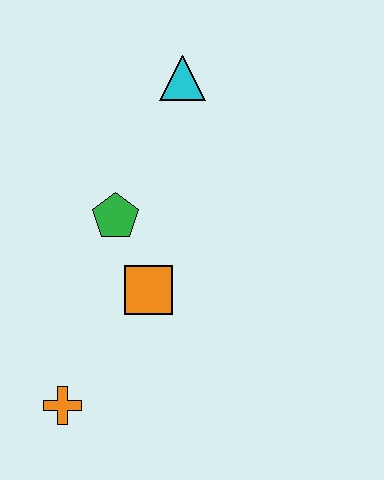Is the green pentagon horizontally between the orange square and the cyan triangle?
No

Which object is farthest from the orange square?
The cyan triangle is farthest from the orange square.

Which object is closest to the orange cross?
The orange square is closest to the orange cross.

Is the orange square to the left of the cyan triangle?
Yes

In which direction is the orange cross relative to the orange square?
The orange cross is below the orange square.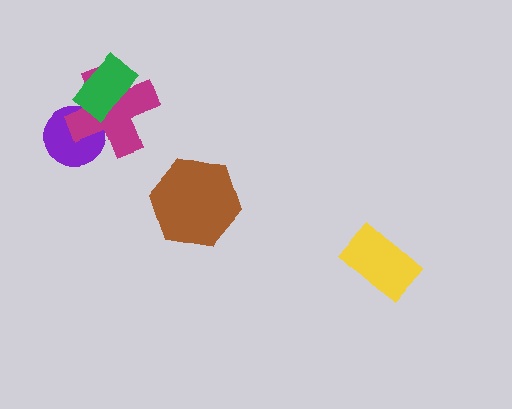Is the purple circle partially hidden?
Yes, it is partially covered by another shape.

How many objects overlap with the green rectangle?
1 object overlaps with the green rectangle.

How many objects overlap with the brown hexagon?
0 objects overlap with the brown hexagon.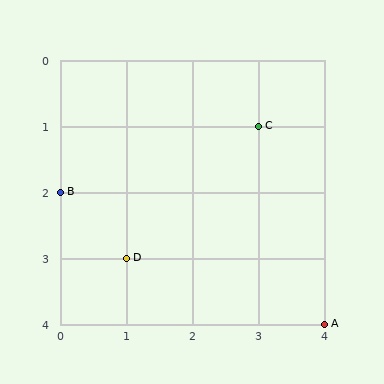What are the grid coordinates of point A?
Point A is at grid coordinates (4, 4).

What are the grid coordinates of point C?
Point C is at grid coordinates (3, 1).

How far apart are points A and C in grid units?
Points A and C are 1 column and 3 rows apart (about 3.2 grid units diagonally).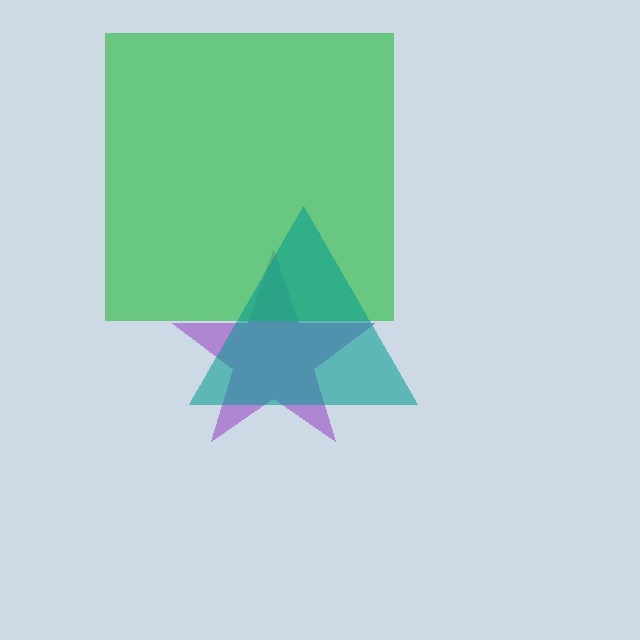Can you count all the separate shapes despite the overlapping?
Yes, there are 3 separate shapes.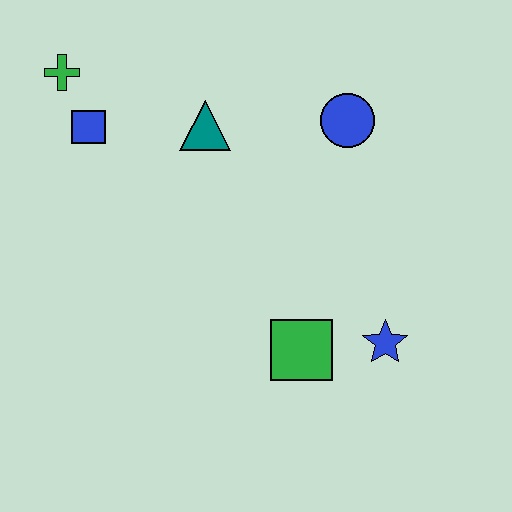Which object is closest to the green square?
The blue star is closest to the green square.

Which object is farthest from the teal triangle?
The blue star is farthest from the teal triangle.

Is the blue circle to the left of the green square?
No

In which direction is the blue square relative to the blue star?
The blue square is to the left of the blue star.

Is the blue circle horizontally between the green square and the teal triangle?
No